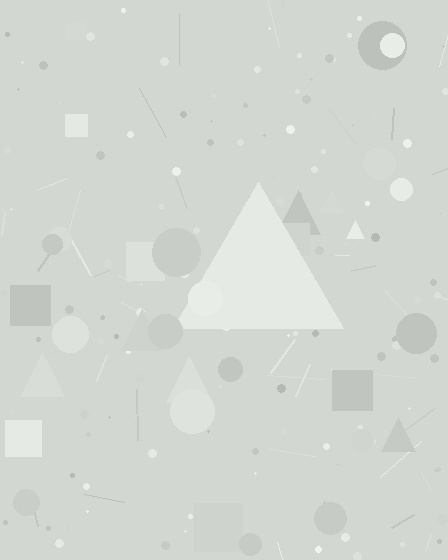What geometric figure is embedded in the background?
A triangle is embedded in the background.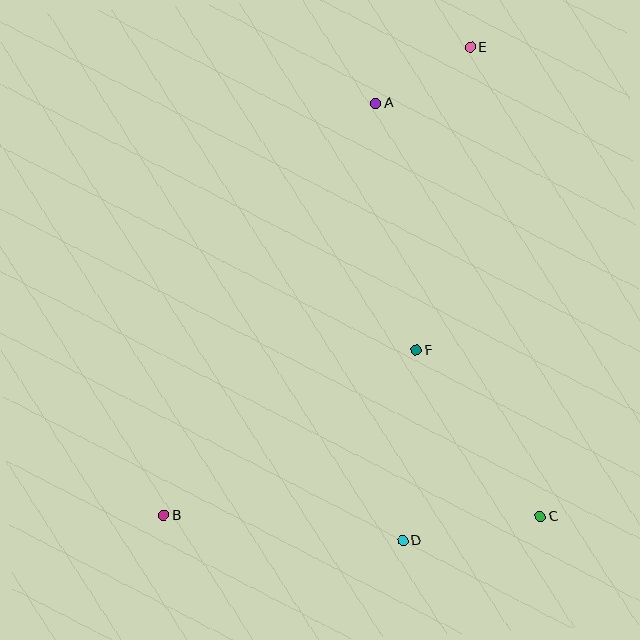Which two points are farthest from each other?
Points B and E are farthest from each other.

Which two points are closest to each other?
Points A and E are closest to each other.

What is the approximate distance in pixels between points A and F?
The distance between A and F is approximately 250 pixels.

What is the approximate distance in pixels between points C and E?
The distance between C and E is approximately 475 pixels.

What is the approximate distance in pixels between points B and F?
The distance between B and F is approximately 302 pixels.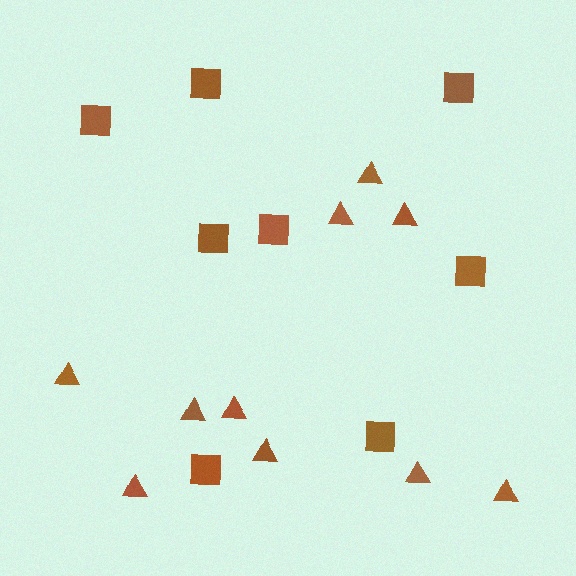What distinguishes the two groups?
There are 2 groups: one group of squares (8) and one group of triangles (10).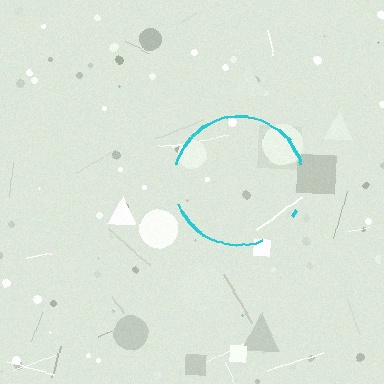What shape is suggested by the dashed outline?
The dashed outline suggests a circle.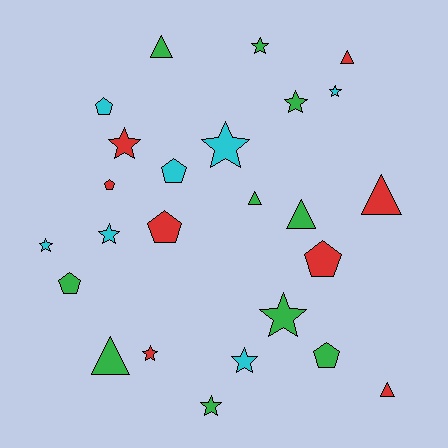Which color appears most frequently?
Green, with 10 objects.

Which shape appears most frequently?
Star, with 11 objects.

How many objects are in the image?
There are 25 objects.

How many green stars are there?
There are 4 green stars.